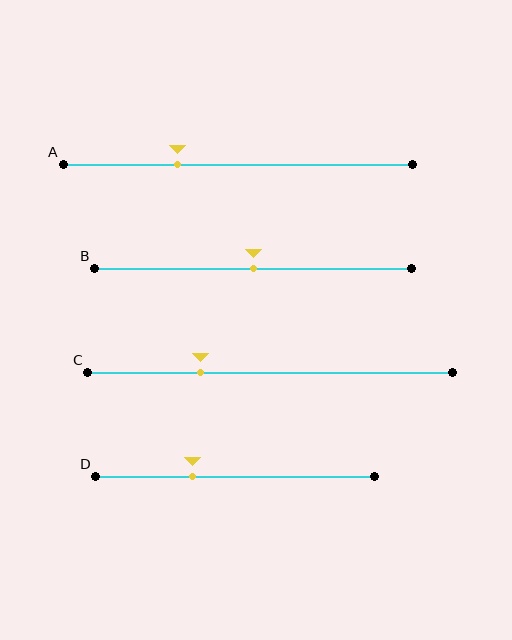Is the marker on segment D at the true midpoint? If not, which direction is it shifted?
No, the marker on segment D is shifted to the left by about 15% of the segment length.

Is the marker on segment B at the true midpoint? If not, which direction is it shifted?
Yes, the marker on segment B is at the true midpoint.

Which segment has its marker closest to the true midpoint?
Segment B has its marker closest to the true midpoint.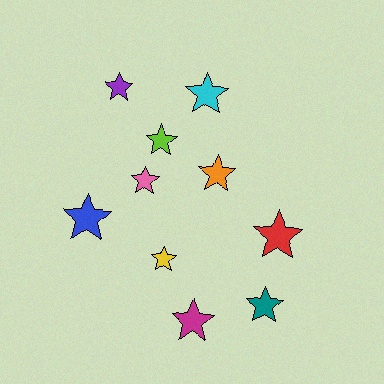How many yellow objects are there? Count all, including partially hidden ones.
There is 1 yellow object.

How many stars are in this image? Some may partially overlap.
There are 10 stars.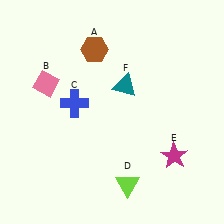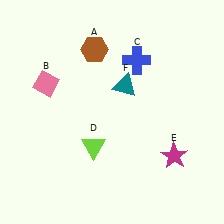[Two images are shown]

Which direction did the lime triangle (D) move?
The lime triangle (D) moved up.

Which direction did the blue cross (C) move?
The blue cross (C) moved right.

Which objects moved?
The objects that moved are: the blue cross (C), the lime triangle (D).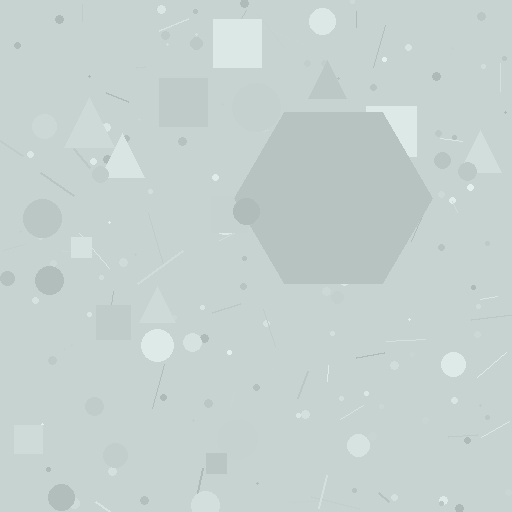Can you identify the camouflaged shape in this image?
The camouflaged shape is a hexagon.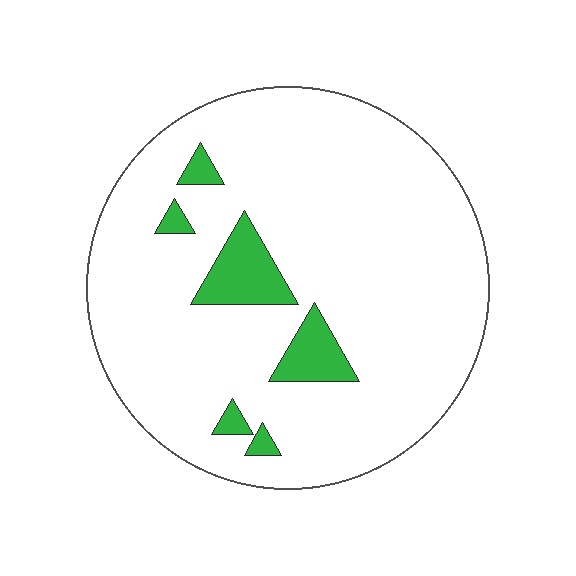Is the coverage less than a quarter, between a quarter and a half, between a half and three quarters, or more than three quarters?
Less than a quarter.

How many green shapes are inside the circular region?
6.